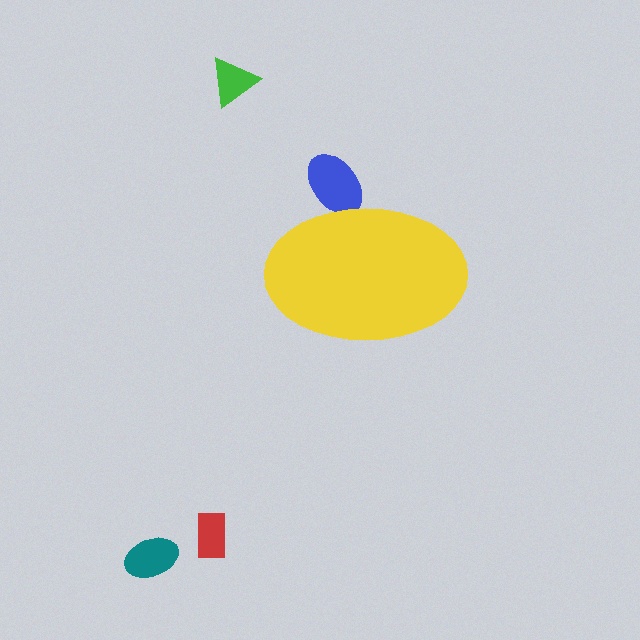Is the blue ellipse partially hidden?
Yes, the blue ellipse is partially hidden behind the yellow ellipse.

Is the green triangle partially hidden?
No, the green triangle is fully visible.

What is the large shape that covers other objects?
A yellow ellipse.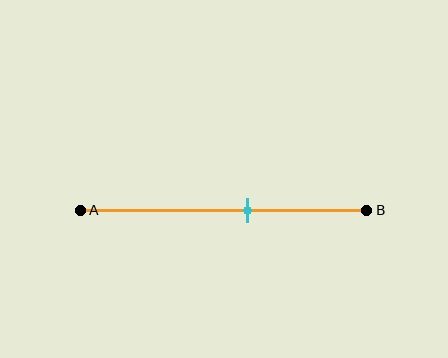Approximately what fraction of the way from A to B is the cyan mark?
The cyan mark is approximately 60% of the way from A to B.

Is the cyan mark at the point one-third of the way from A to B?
No, the mark is at about 60% from A, not at the 33% one-third point.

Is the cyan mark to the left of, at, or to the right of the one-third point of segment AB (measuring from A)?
The cyan mark is to the right of the one-third point of segment AB.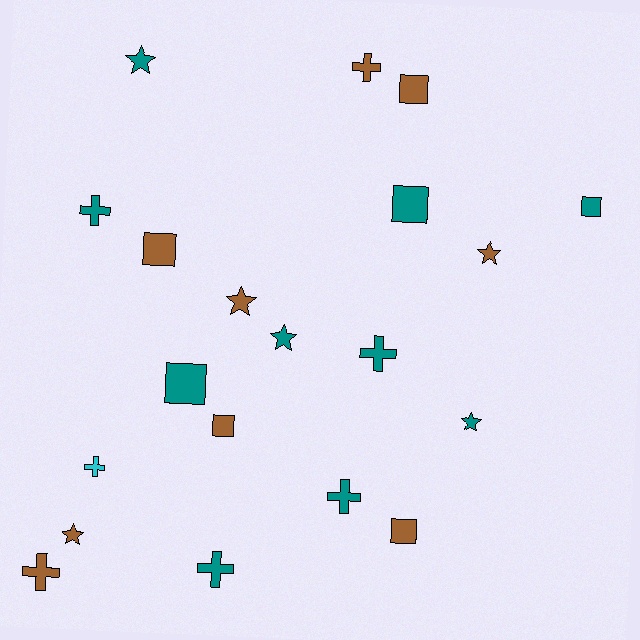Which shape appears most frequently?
Square, with 7 objects.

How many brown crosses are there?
There are 2 brown crosses.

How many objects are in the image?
There are 20 objects.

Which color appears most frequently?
Teal, with 10 objects.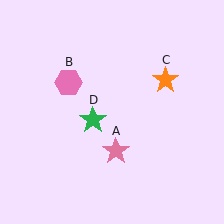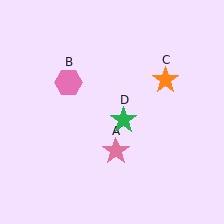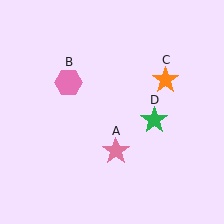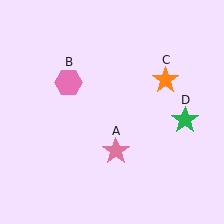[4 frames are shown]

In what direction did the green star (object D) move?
The green star (object D) moved right.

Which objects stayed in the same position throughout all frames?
Pink star (object A) and pink hexagon (object B) and orange star (object C) remained stationary.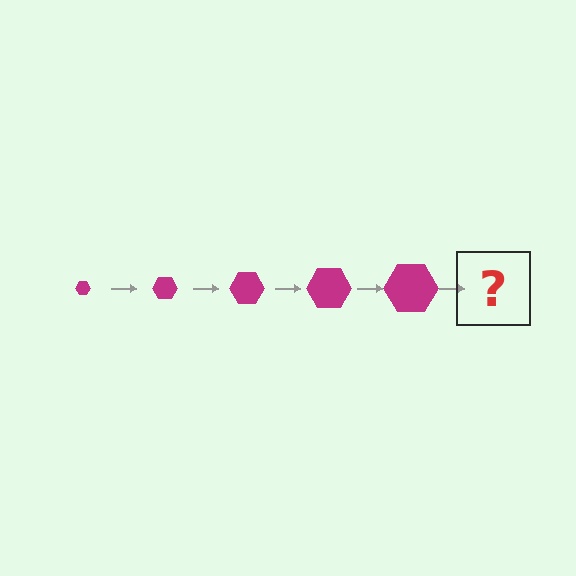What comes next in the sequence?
The next element should be a magenta hexagon, larger than the previous one.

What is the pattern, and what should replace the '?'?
The pattern is that the hexagon gets progressively larger each step. The '?' should be a magenta hexagon, larger than the previous one.